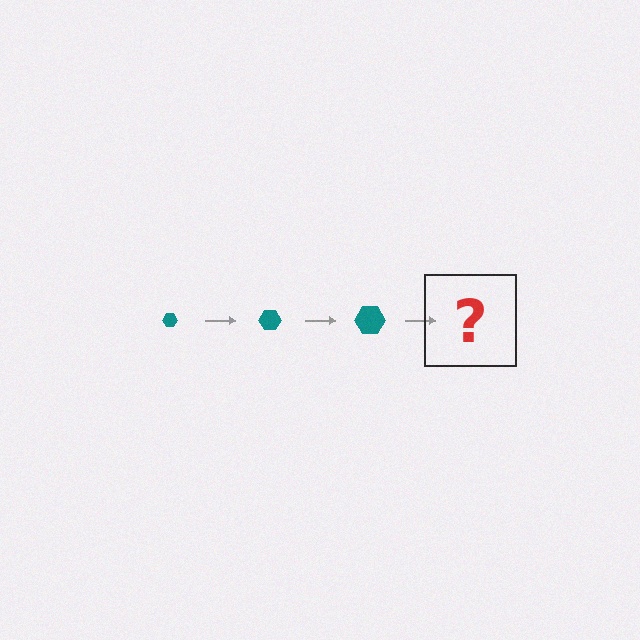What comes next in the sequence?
The next element should be a teal hexagon, larger than the previous one.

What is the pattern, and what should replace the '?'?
The pattern is that the hexagon gets progressively larger each step. The '?' should be a teal hexagon, larger than the previous one.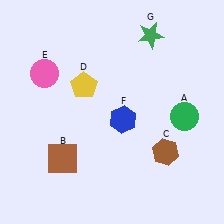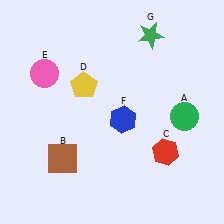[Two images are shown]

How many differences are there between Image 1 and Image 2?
There is 1 difference between the two images.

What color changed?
The hexagon (C) changed from brown in Image 1 to red in Image 2.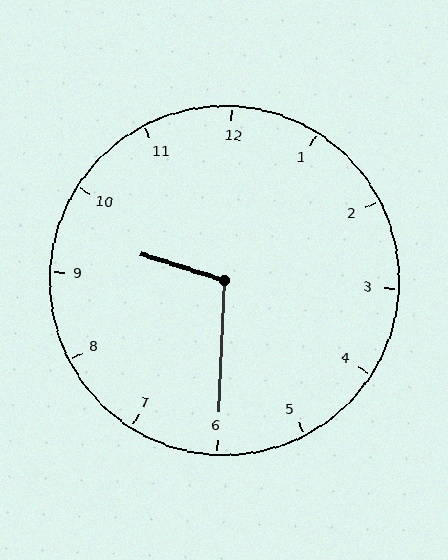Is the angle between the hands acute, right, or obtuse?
It is obtuse.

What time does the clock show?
9:30.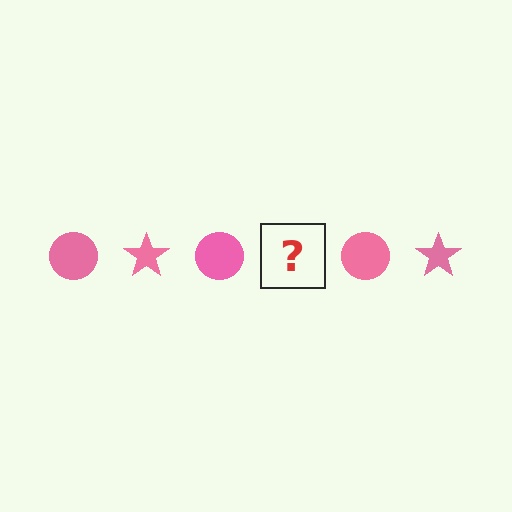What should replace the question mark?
The question mark should be replaced with a pink star.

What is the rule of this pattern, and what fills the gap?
The rule is that the pattern cycles through circle, star shapes in pink. The gap should be filled with a pink star.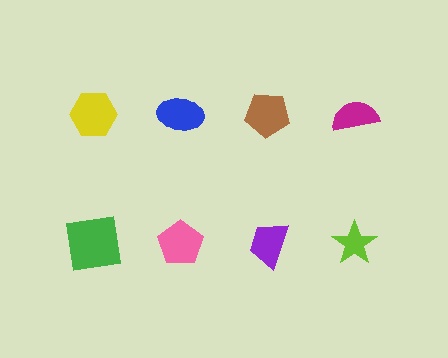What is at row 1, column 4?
A magenta semicircle.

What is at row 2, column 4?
A lime star.